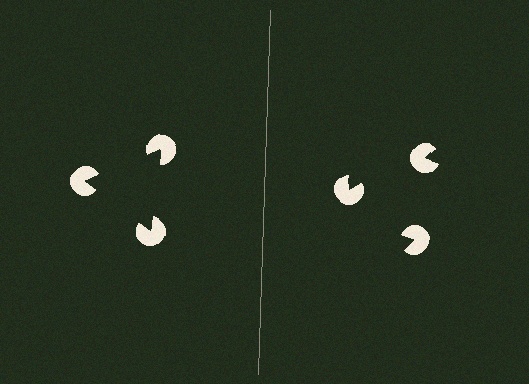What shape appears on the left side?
An illusory triangle.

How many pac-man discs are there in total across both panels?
6 — 3 on each side.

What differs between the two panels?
The pac-man discs are positioned identically on both sides; only the wedge orientations differ. On the left they align to a triangle; on the right they are misaligned.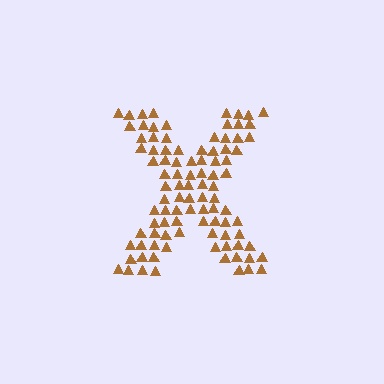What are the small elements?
The small elements are triangles.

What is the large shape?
The large shape is the letter X.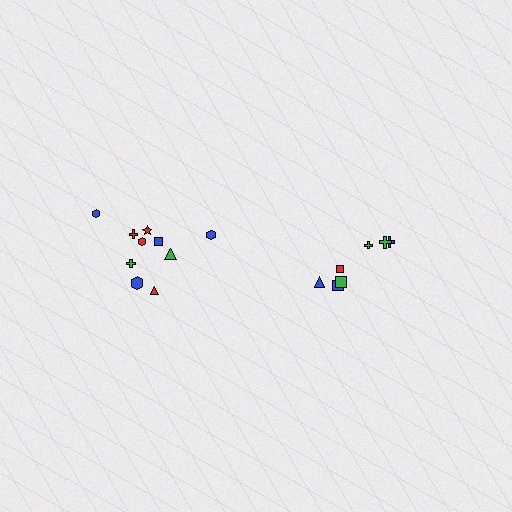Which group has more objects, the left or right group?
The left group.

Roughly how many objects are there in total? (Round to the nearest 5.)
Roughly 15 objects in total.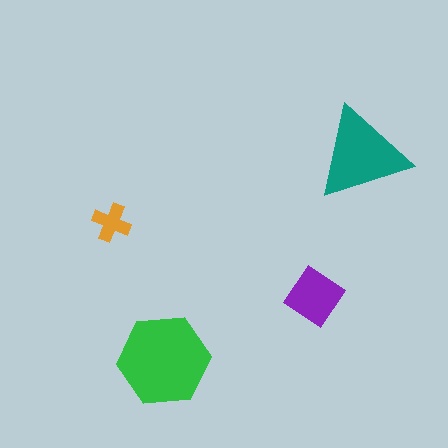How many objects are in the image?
There are 4 objects in the image.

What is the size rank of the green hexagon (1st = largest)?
1st.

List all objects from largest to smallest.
The green hexagon, the teal triangle, the purple diamond, the orange cross.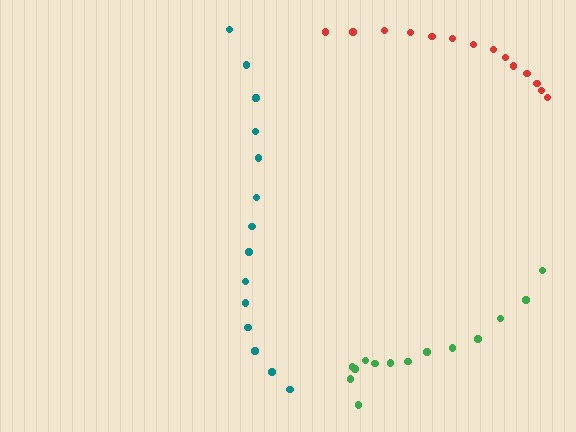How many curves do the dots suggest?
There are 3 distinct paths.